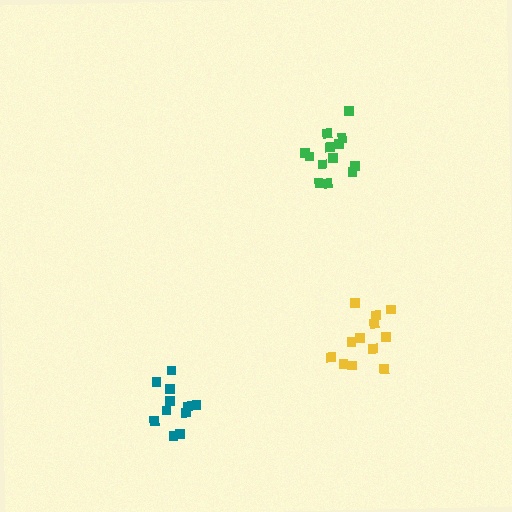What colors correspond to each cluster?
The clusters are colored: yellow, teal, green.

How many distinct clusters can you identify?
There are 3 distinct clusters.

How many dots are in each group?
Group 1: 12 dots, Group 2: 11 dots, Group 3: 13 dots (36 total).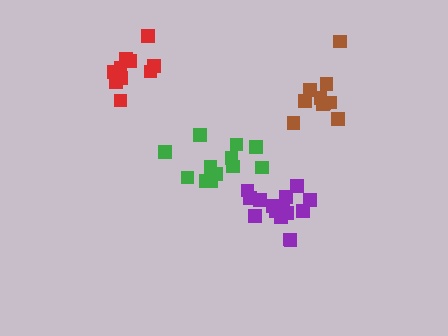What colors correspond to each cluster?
The clusters are colored: purple, green, brown, red.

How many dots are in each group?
Group 1: 15 dots, Group 2: 12 dots, Group 3: 10 dots, Group 4: 12 dots (49 total).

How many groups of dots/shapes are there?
There are 4 groups.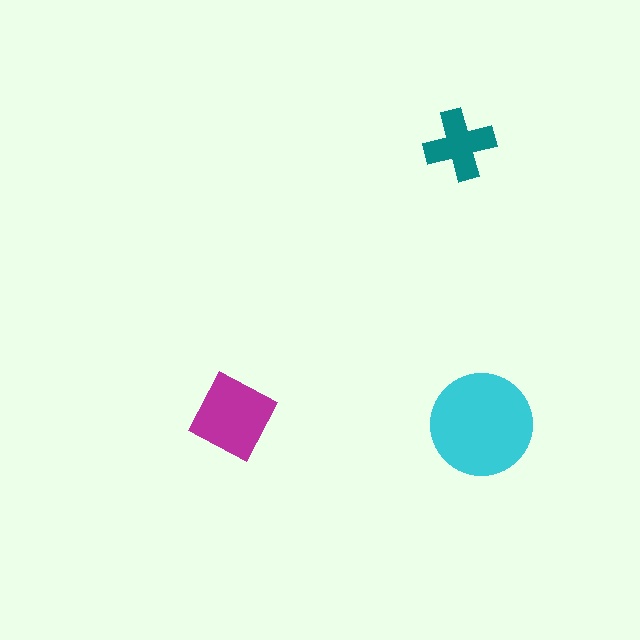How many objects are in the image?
There are 3 objects in the image.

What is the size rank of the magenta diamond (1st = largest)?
2nd.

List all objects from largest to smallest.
The cyan circle, the magenta diamond, the teal cross.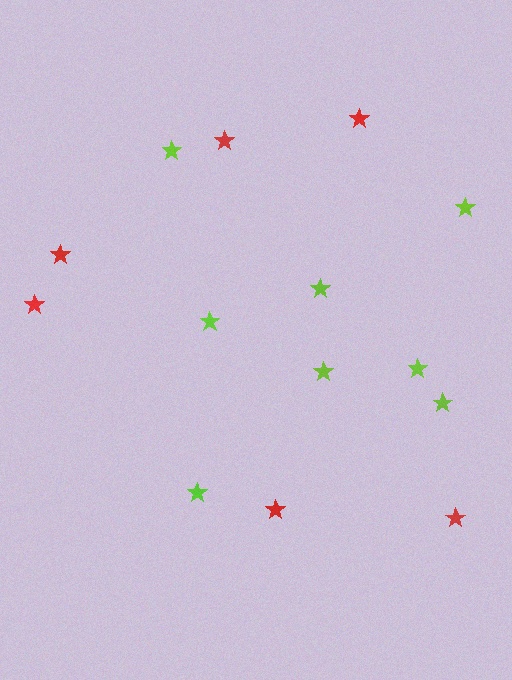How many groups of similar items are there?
There are 2 groups: one group of red stars (6) and one group of lime stars (8).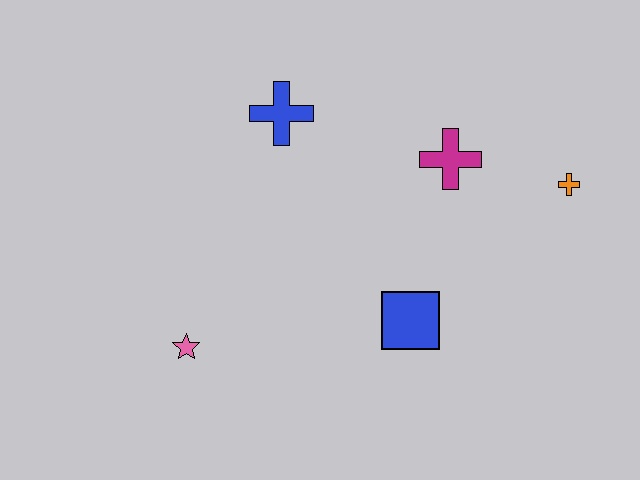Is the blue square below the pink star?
No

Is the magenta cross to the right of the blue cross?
Yes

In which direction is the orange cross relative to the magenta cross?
The orange cross is to the right of the magenta cross.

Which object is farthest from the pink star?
The orange cross is farthest from the pink star.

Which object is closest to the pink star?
The blue square is closest to the pink star.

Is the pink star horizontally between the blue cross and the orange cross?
No